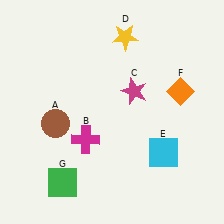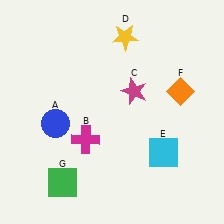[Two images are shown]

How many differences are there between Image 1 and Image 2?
There is 1 difference between the two images.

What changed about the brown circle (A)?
In Image 1, A is brown. In Image 2, it changed to blue.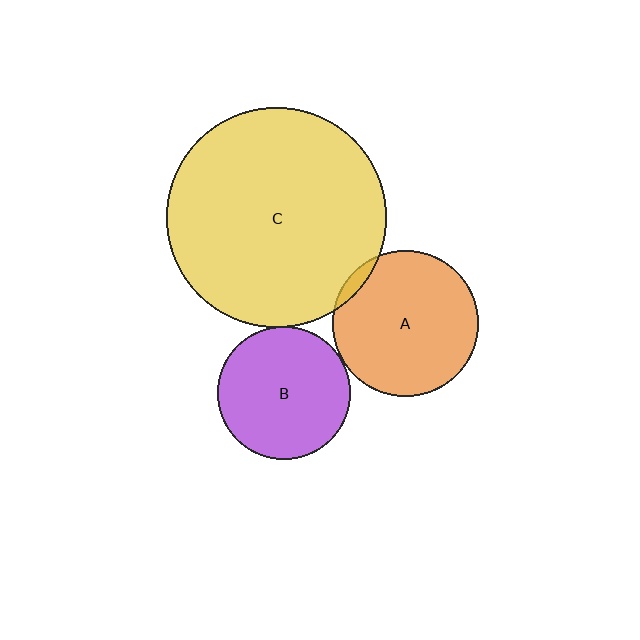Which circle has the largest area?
Circle C (yellow).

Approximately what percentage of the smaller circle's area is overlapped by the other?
Approximately 5%.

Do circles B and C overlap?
Yes.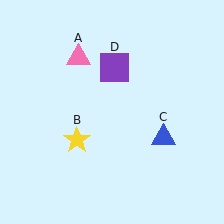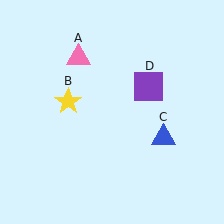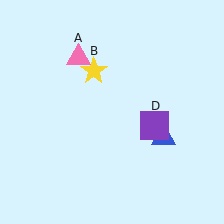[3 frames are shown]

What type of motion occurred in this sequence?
The yellow star (object B), purple square (object D) rotated clockwise around the center of the scene.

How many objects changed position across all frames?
2 objects changed position: yellow star (object B), purple square (object D).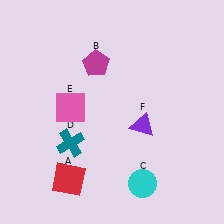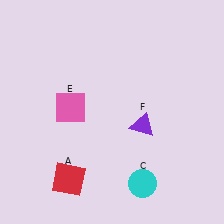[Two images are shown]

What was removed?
The teal cross (D), the magenta pentagon (B) were removed in Image 2.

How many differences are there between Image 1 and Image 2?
There are 2 differences between the two images.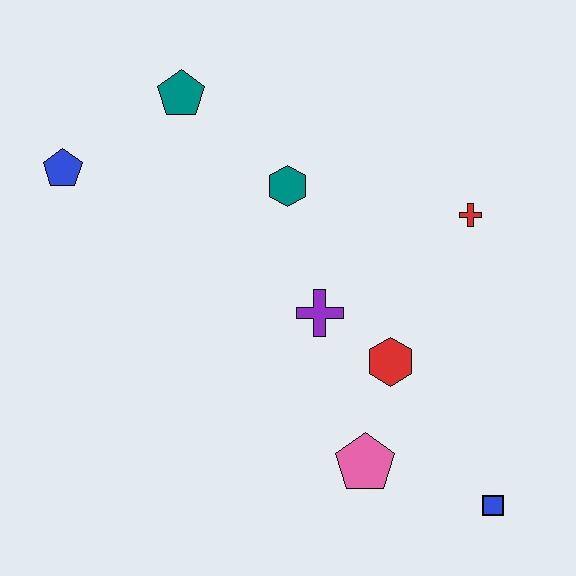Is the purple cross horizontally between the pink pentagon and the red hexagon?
No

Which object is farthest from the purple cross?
The blue pentagon is farthest from the purple cross.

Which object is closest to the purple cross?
The red hexagon is closest to the purple cross.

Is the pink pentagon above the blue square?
Yes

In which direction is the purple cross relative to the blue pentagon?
The purple cross is to the right of the blue pentagon.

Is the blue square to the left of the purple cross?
No